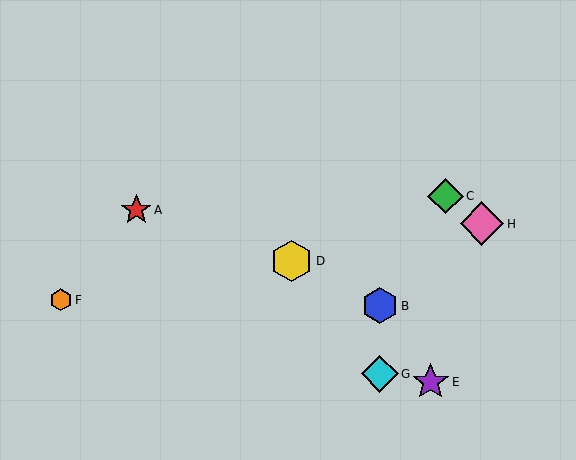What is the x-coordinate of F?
Object F is at x≈61.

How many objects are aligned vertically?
2 objects (B, G) are aligned vertically.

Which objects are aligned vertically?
Objects B, G are aligned vertically.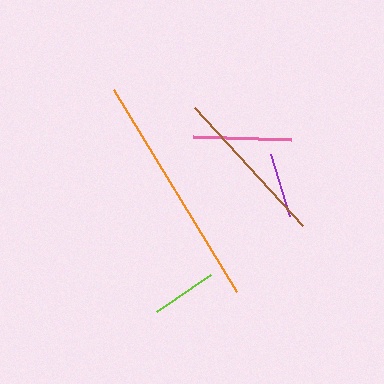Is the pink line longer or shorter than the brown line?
The brown line is longer than the pink line.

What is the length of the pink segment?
The pink segment is approximately 98 pixels long.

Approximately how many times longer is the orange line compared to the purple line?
The orange line is approximately 3.7 times the length of the purple line.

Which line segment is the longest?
The orange line is the longest at approximately 237 pixels.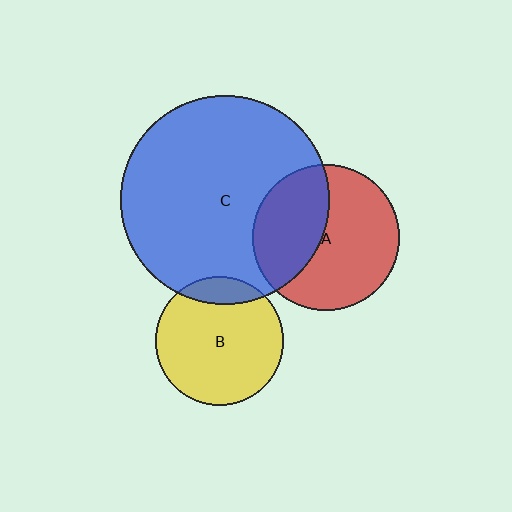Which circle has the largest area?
Circle C (blue).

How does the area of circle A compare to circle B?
Approximately 1.3 times.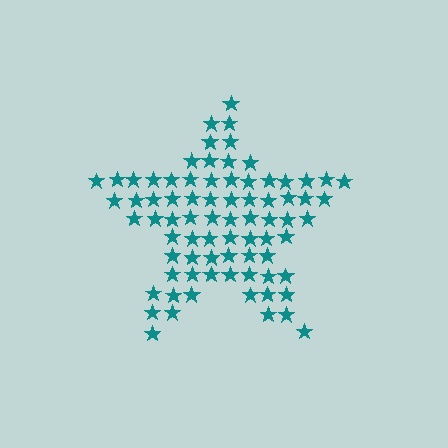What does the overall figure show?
The overall figure shows a star.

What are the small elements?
The small elements are stars.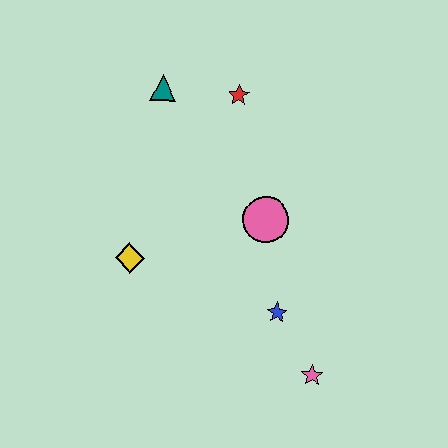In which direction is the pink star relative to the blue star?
The pink star is below the blue star.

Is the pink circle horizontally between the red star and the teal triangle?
No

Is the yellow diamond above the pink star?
Yes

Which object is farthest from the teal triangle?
The pink star is farthest from the teal triangle.